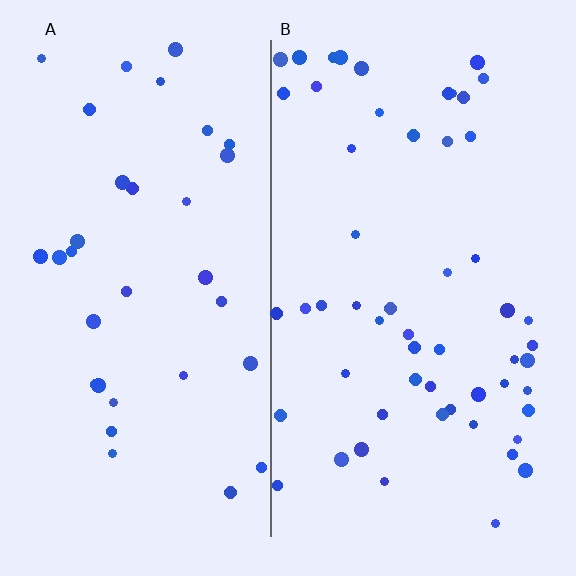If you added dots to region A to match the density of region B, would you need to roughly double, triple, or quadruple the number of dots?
Approximately double.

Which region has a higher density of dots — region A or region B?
B (the right).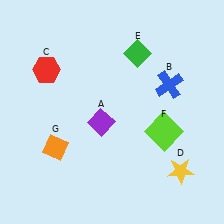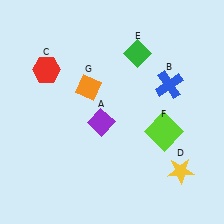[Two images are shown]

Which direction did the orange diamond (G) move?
The orange diamond (G) moved up.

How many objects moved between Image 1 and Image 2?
1 object moved between the two images.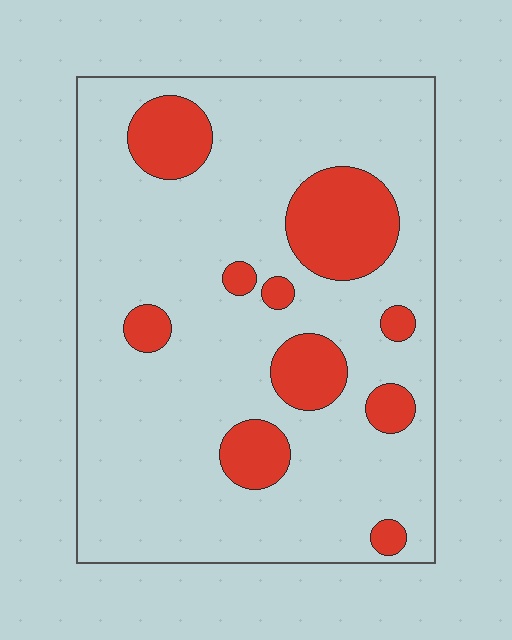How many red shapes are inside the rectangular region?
10.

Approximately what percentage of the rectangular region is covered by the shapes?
Approximately 20%.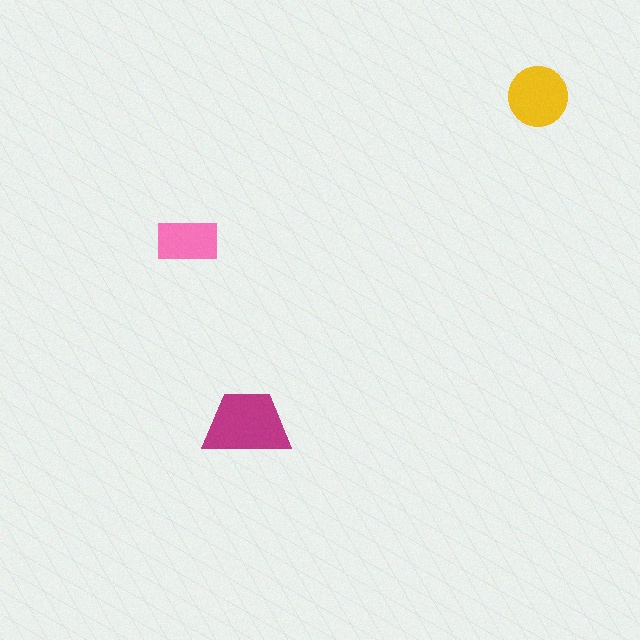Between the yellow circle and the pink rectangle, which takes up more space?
The yellow circle.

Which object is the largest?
The magenta trapezoid.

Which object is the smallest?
The pink rectangle.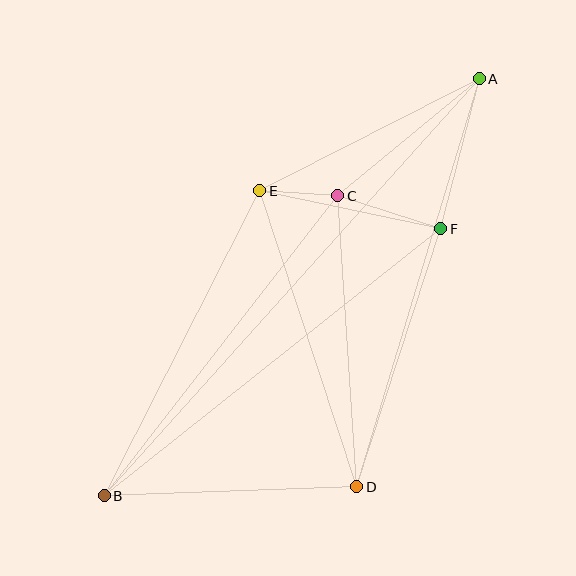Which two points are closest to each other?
Points C and E are closest to each other.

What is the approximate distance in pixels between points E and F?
The distance between E and F is approximately 185 pixels.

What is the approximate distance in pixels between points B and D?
The distance between B and D is approximately 253 pixels.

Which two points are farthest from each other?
Points A and B are farthest from each other.